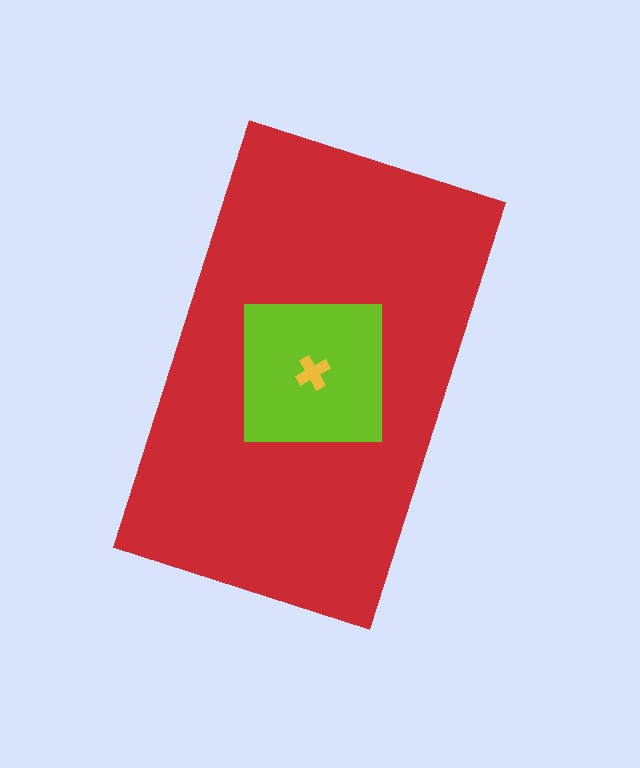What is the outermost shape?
The red rectangle.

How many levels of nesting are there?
3.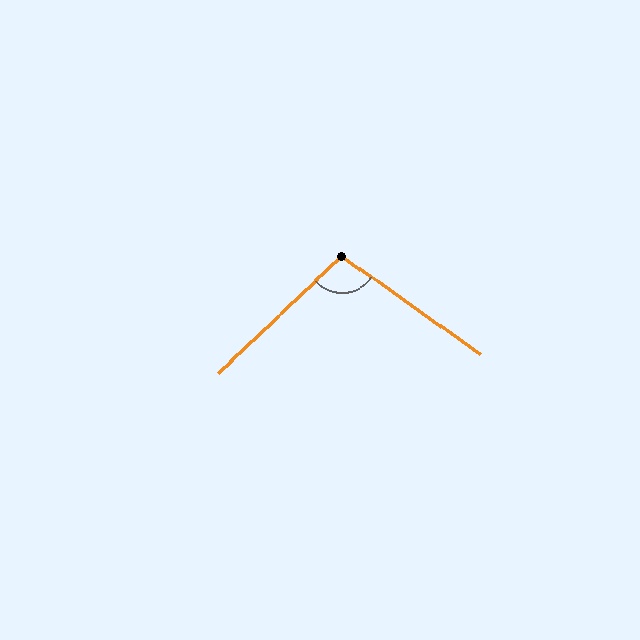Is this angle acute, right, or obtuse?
It is obtuse.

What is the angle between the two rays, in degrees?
Approximately 101 degrees.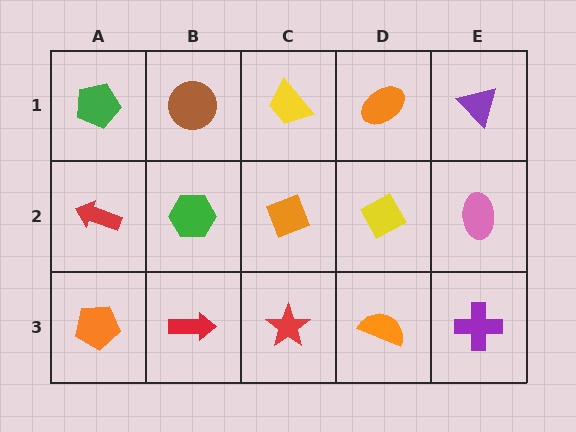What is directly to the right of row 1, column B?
A yellow trapezoid.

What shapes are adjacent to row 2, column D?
An orange ellipse (row 1, column D), an orange semicircle (row 3, column D), an orange diamond (row 2, column C), a pink ellipse (row 2, column E).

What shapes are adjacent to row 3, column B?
A green hexagon (row 2, column B), an orange pentagon (row 3, column A), a red star (row 3, column C).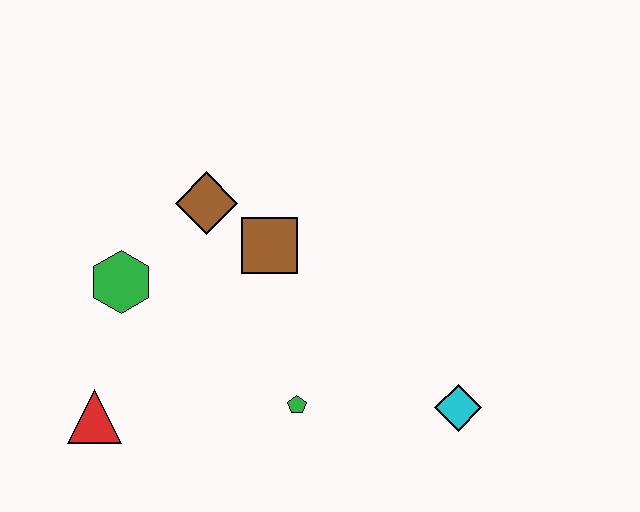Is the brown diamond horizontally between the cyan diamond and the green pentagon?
No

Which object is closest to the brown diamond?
The brown square is closest to the brown diamond.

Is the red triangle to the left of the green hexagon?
Yes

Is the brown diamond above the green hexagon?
Yes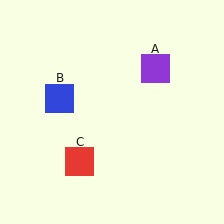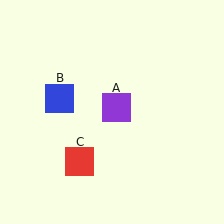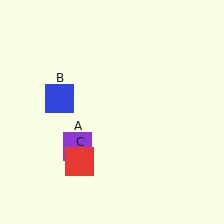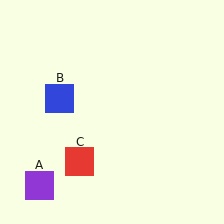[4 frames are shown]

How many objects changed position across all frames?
1 object changed position: purple square (object A).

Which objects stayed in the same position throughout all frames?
Blue square (object B) and red square (object C) remained stationary.